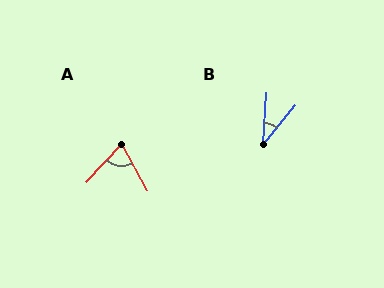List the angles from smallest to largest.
B (36°), A (71°).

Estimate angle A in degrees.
Approximately 71 degrees.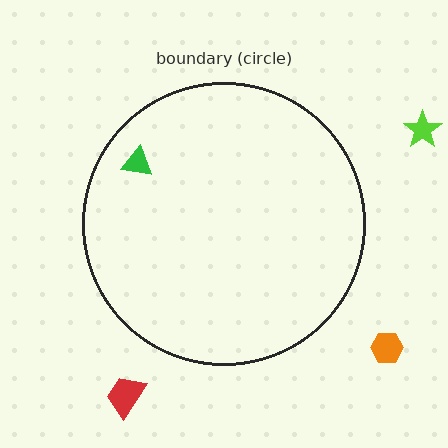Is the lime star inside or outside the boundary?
Outside.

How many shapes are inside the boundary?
1 inside, 3 outside.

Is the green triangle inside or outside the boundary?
Inside.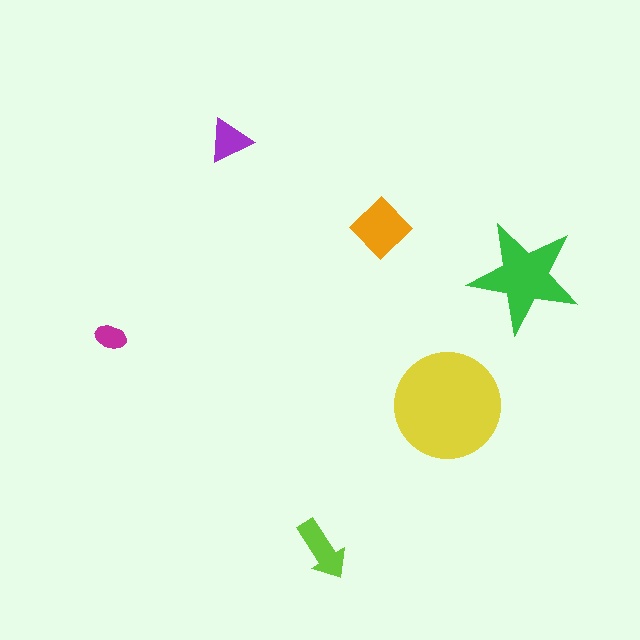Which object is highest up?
The purple triangle is topmost.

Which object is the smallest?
The magenta ellipse.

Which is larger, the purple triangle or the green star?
The green star.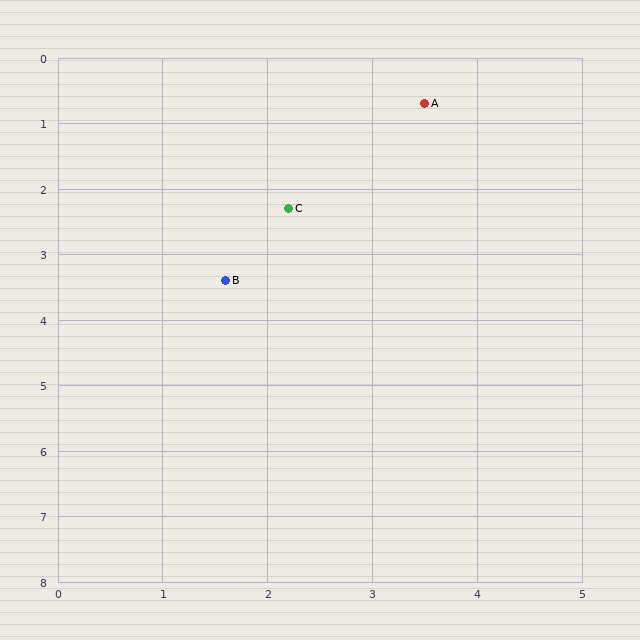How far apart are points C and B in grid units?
Points C and B are about 1.3 grid units apart.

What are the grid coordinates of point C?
Point C is at approximately (2.2, 2.3).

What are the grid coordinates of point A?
Point A is at approximately (3.5, 0.7).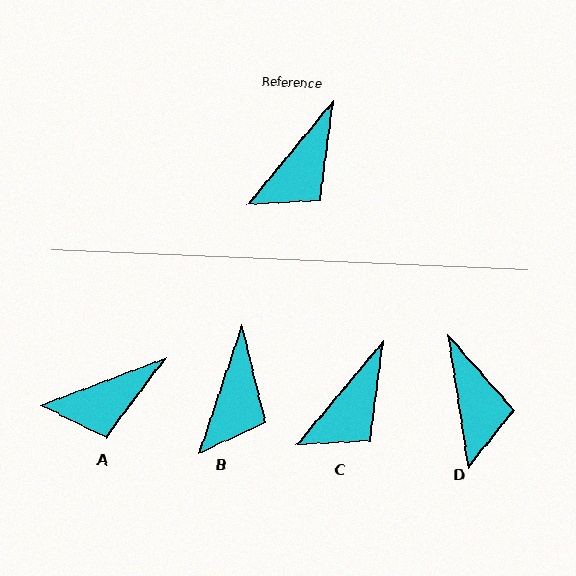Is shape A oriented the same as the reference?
No, it is off by about 30 degrees.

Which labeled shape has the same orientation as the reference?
C.